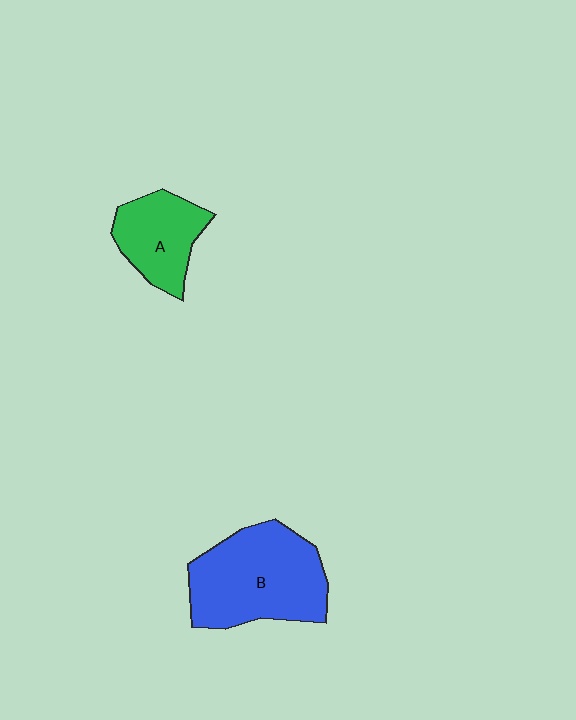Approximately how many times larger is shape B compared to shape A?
Approximately 1.8 times.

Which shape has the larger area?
Shape B (blue).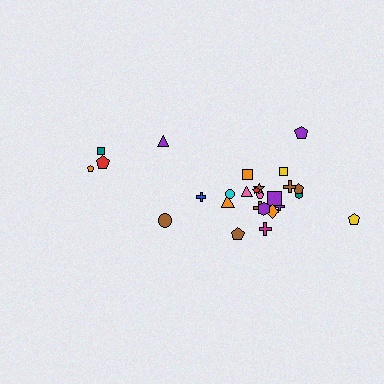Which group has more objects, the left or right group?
The right group.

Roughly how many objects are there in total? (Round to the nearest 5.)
Roughly 25 objects in total.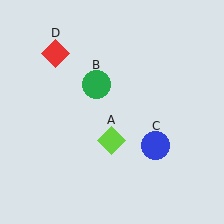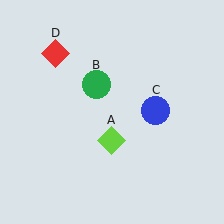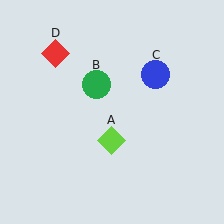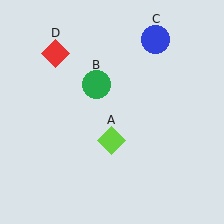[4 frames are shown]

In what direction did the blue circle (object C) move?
The blue circle (object C) moved up.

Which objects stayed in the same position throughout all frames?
Lime diamond (object A) and green circle (object B) and red diamond (object D) remained stationary.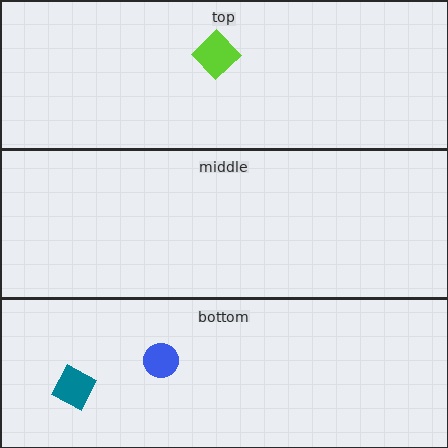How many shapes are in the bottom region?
2.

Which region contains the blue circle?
The bottom region.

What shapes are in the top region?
The lime diamond.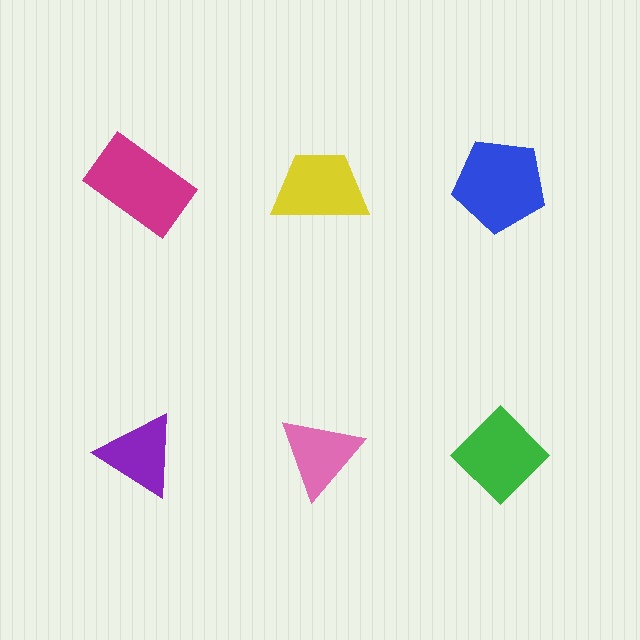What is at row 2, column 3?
A green diamond.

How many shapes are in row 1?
3 shapes.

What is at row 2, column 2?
A pink triangle.